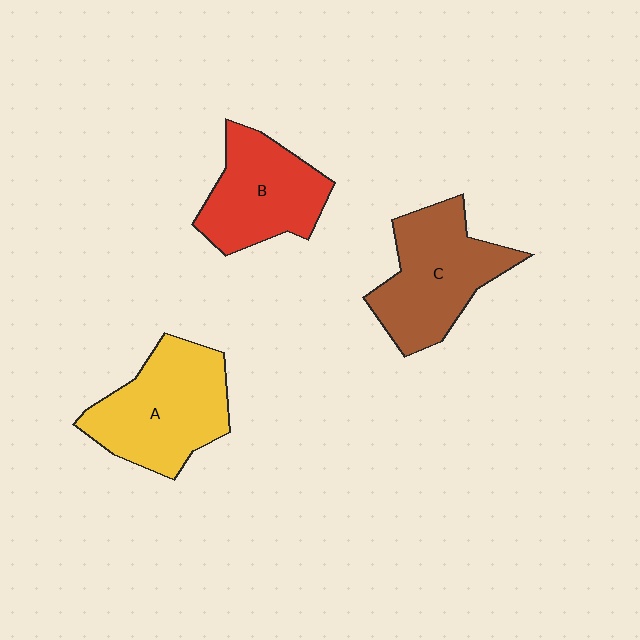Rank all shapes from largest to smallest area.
From largest to smallest: A (yellow), C (brown), B (red).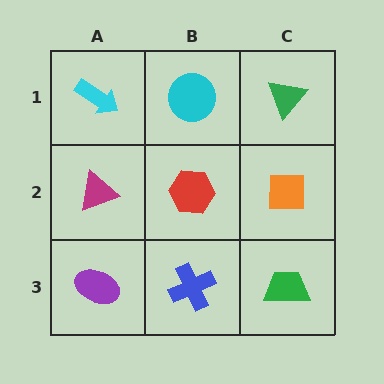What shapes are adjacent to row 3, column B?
A red hexagon (row 2, column B), a purple ellipse (row 3, column A), a green trapezoid (row 3, column C).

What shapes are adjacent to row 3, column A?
A magenta triangle (row 2, column A), a blue cross (row 3, column B).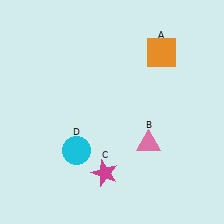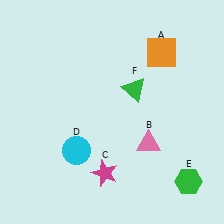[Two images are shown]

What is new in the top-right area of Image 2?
A green triangle (F) was added in the top-right area of Image 2.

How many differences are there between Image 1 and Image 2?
There are 2 differences between the two images.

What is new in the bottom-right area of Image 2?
A green hexagon (E) was added in the bottom-right area of Image 2.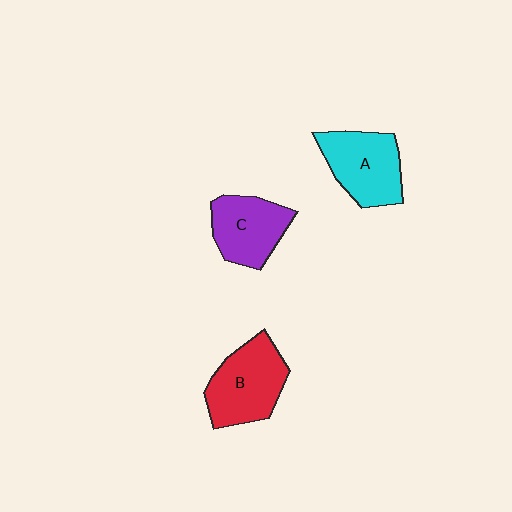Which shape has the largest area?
Shape B (red).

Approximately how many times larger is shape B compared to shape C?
Approximately 1.2 times.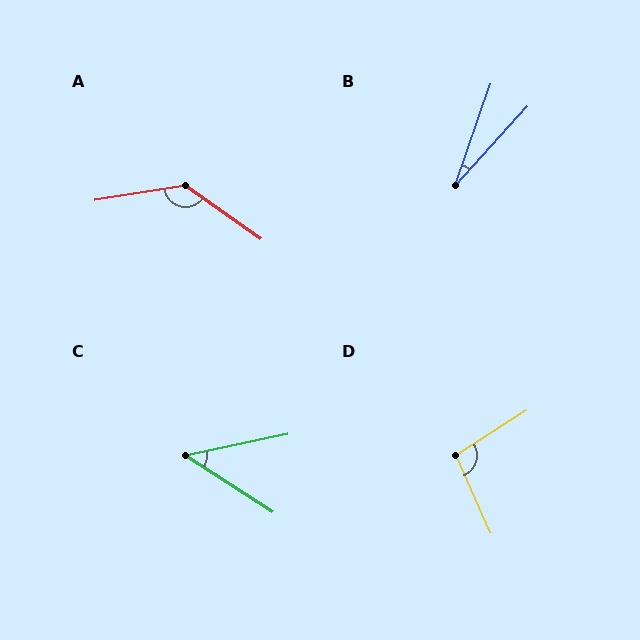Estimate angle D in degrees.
Approximately 99 degrees.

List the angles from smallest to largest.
B (23°), C (44°), D (99°), A (136°).